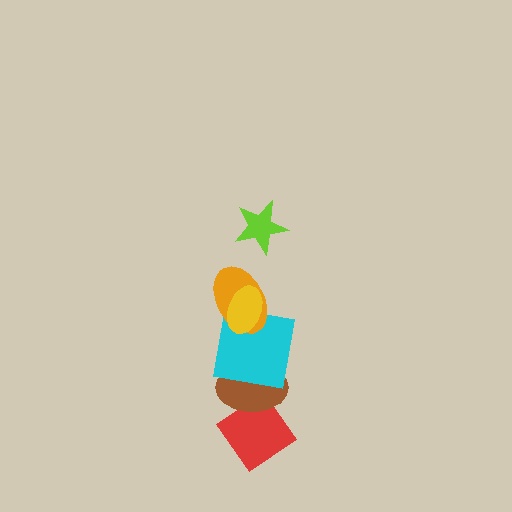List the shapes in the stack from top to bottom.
From top to bottom: the lime star, the yellow ellipse, the orange ellipse, the cyan square, the brown ellipse, the red diamond.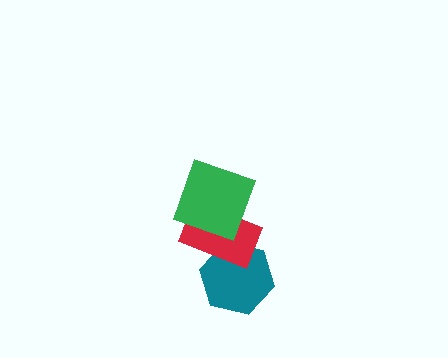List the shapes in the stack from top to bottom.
From top to bottom: the green square, the red rectangle, the teal hexagon.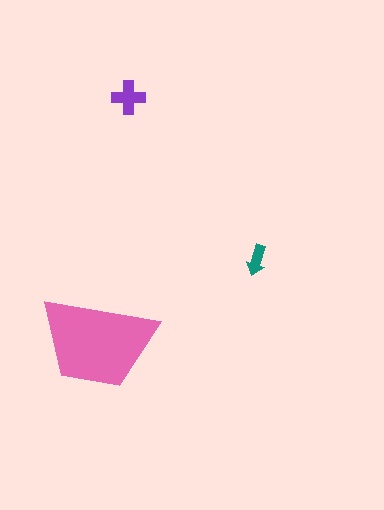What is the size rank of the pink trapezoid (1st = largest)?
1st.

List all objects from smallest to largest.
The teal arrow, the purple cross, the pink trapezoid.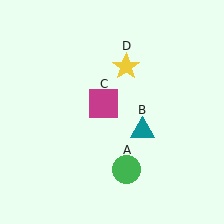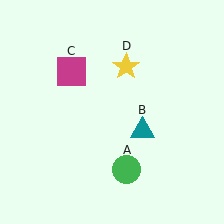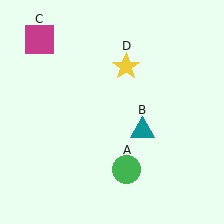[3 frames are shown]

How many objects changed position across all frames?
1 object changed position: magenta square (object C).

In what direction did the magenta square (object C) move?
The magenta square (object C) moved up and to the left.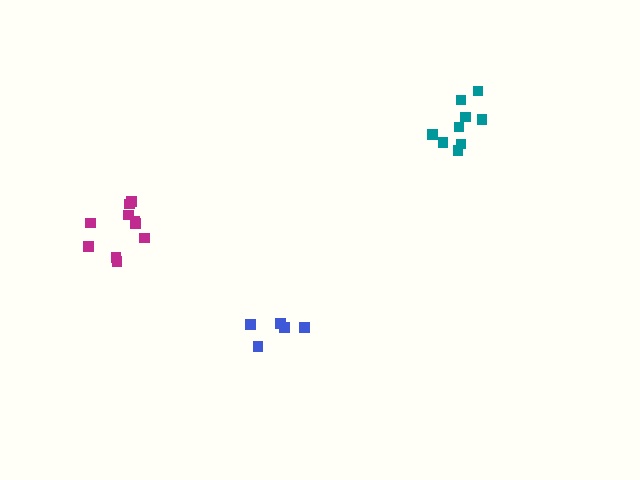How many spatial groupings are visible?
There are 3 spatial groupings.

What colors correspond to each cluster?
The clusters are colored: blue, teal, magenta.